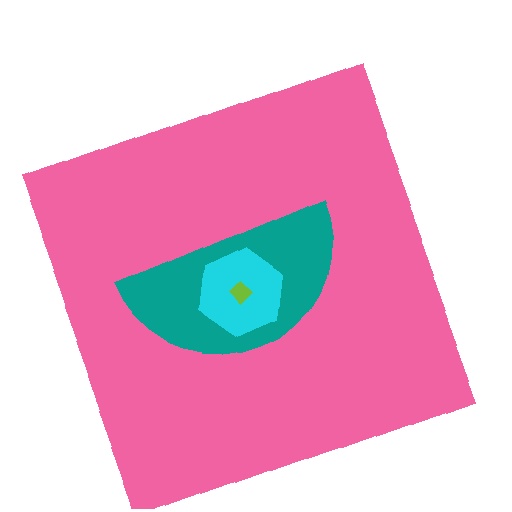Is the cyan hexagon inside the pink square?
Yes.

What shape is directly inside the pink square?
The teal semicircle.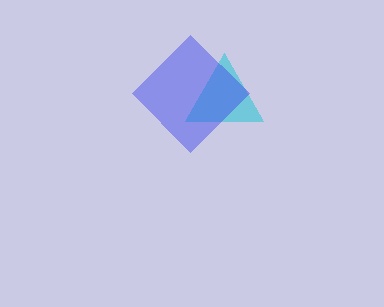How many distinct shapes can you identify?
There are 2 distinct shapes: a cyan triangle, a blue diamond.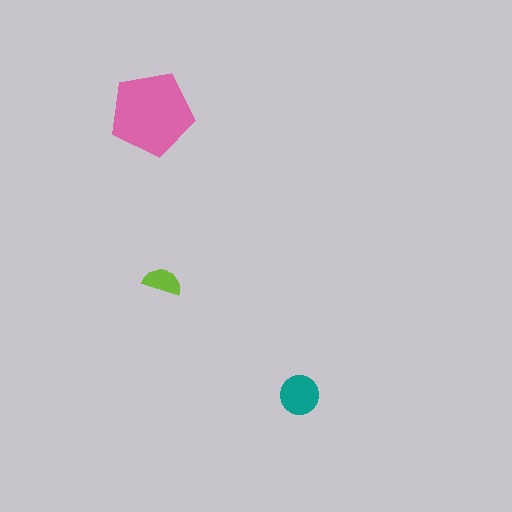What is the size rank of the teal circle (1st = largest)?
2nd.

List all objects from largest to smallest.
The pink pentagon, the teal circle, the lime semicircle.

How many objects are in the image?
There are 3 objects in the image.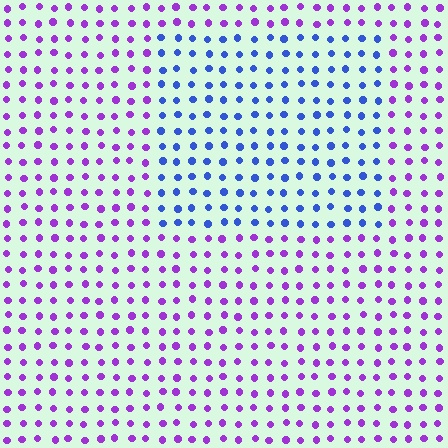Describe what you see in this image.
The image is filled with small purple elements in a uniform arrangement. A rectangle-shaped region is visible where the elements are tinted to a slightly different hue, forming a subtle color boundary.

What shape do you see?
I see a rectangle.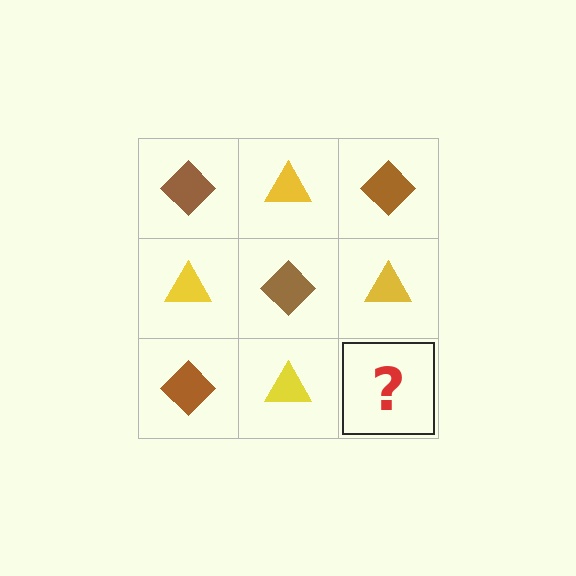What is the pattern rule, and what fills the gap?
The rule is that it alternates brown diamond and yellow triangle in a checkerboard pattern. The gap should be filled with a brown diamond.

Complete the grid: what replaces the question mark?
The question mark should be replaced with a brown diamond.